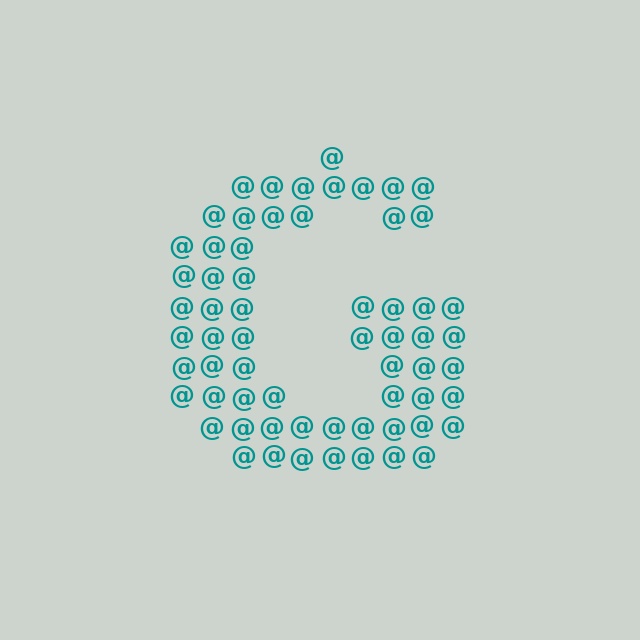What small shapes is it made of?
It is made of small at signs.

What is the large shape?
The large shape is the letter G.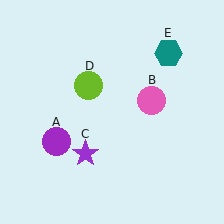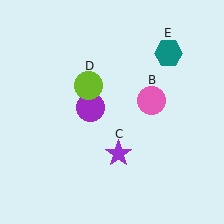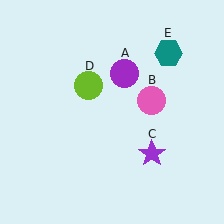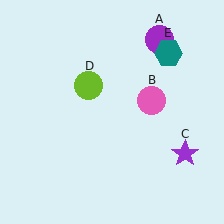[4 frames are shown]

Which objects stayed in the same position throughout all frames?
Pink circle (object B) and lime circle (object D) and teal hexagon (object E) remained stationary.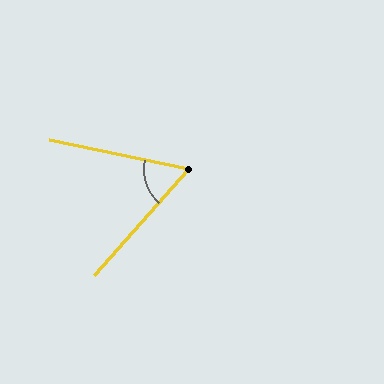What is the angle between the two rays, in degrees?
Approximately 61 degrees.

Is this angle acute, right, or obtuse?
It is acute.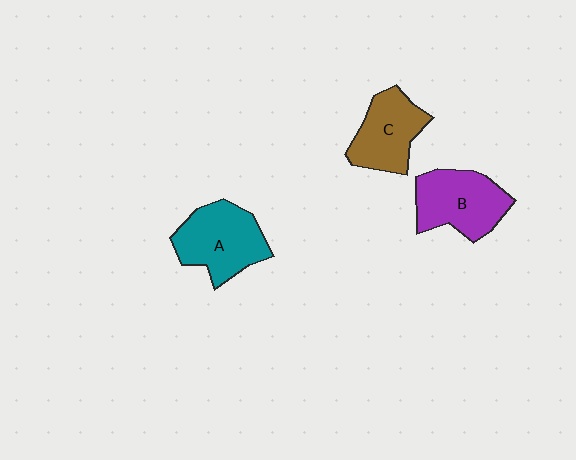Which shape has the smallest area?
Shape C (brown).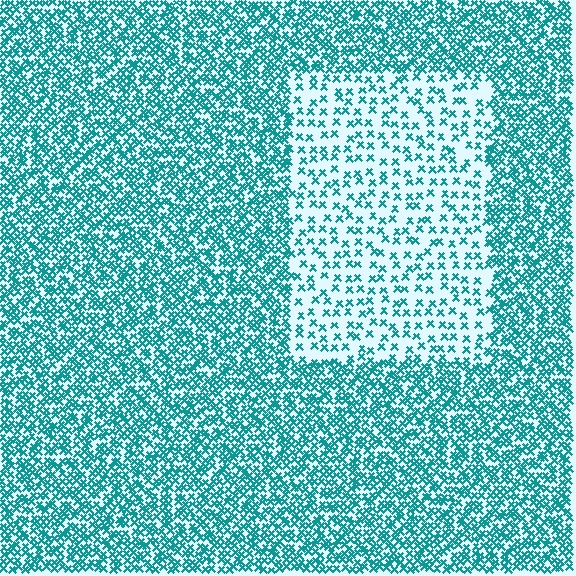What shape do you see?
I see a rectangle.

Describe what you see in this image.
The image contains small teal elements arranged at two different densities. A rectangle-shaped region is visible where the elements are less densely packed than the surrounding area.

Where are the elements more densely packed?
The elements are more densely packed outside the rectangle boundary.